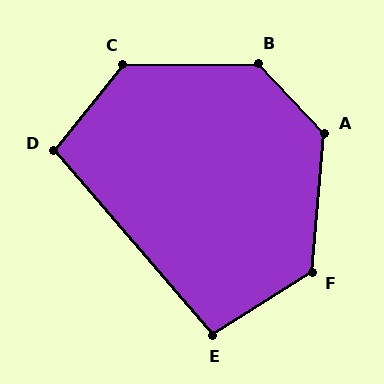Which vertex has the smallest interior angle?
E, at approximately 98 degrees.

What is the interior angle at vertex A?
Approximately 132 degrees (obtuse).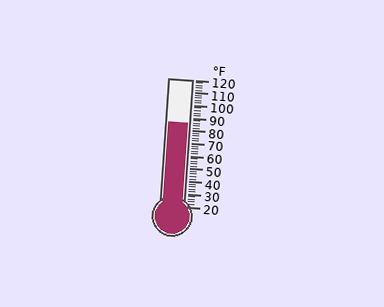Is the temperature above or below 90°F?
The temperature is below 90°F.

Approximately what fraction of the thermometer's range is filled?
The thermometer is filled to approximately 65% of its range.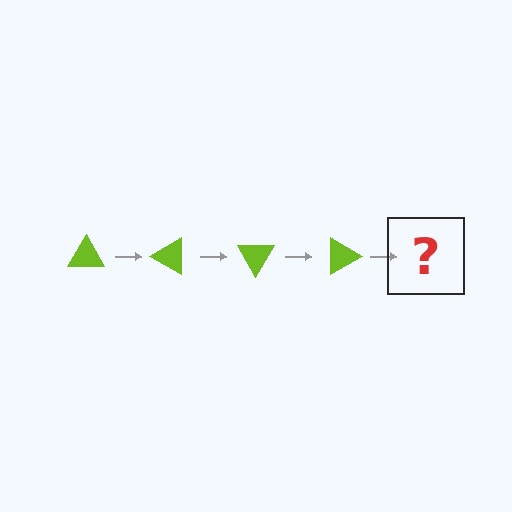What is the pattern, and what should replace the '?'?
The pattern is that the triangle rotates 30 degrees each step. The '?' should be a lime triangle rotated 120 degrees.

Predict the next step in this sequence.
The next step is a lime triangle rotated 120 degrees.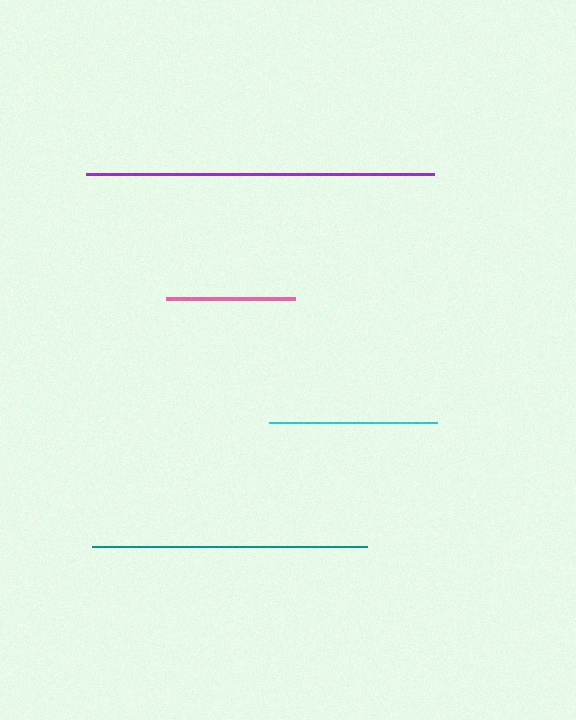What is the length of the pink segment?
The pink segment is approximately 129 pixels long.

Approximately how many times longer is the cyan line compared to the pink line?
The cyan line is approximately 1.3 times the length of the pink line.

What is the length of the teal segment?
The teal segment is approximately 275 pixels long.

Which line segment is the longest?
The purple line is the longest at approximately 348 pixels.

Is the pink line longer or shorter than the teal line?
The teal line is longer than the pink line.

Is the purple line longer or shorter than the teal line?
The purple line is longer than the teal line.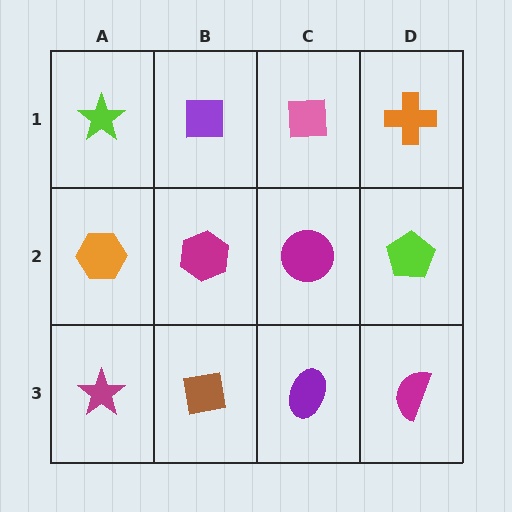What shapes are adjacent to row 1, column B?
A magenta hexagon (row 2, column B), a lime star (row 1, column A), a pink square (row 1, column C).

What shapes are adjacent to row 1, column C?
A magenta circle (row 2, column C), a purple square (row 1, column B), an orange cross (row 1, column D).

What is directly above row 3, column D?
A lime pentagon.